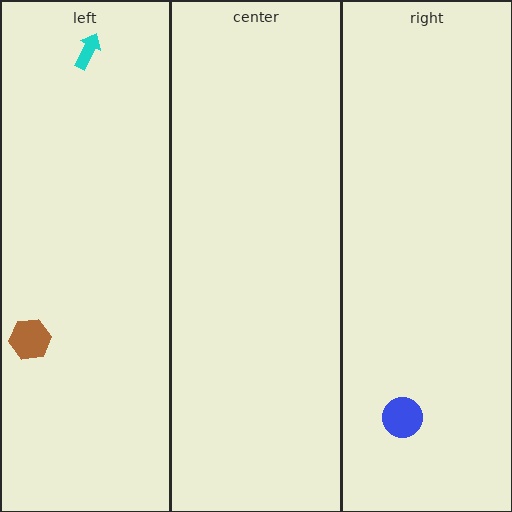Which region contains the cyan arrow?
The left region.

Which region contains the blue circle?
The right region.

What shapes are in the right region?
The blue circle.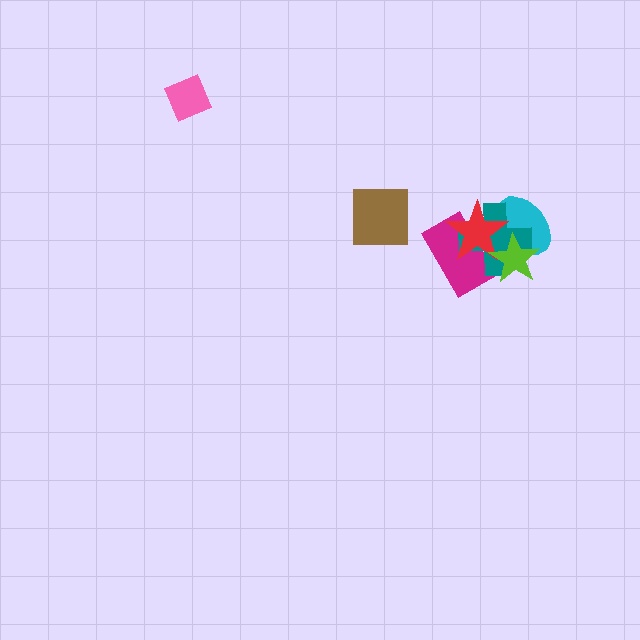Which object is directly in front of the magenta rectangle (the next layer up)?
The teal cross is directly in front of the magenta rectangle.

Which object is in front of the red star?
The lime star is in front of the red star.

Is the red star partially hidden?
Yes, it is partially covered by another shape.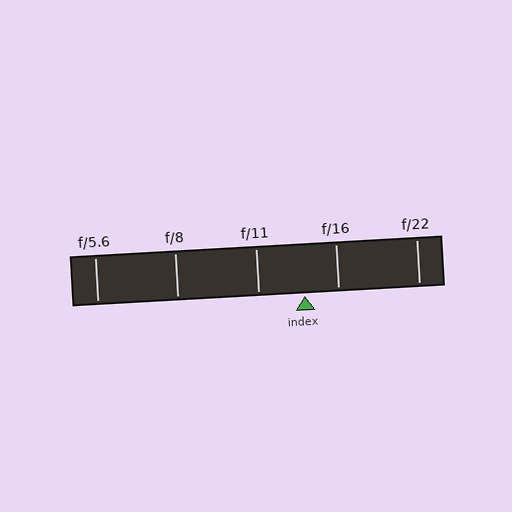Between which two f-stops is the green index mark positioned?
The index mark is between f/11 and f/16.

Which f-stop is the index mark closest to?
The index mark is closest to f/16.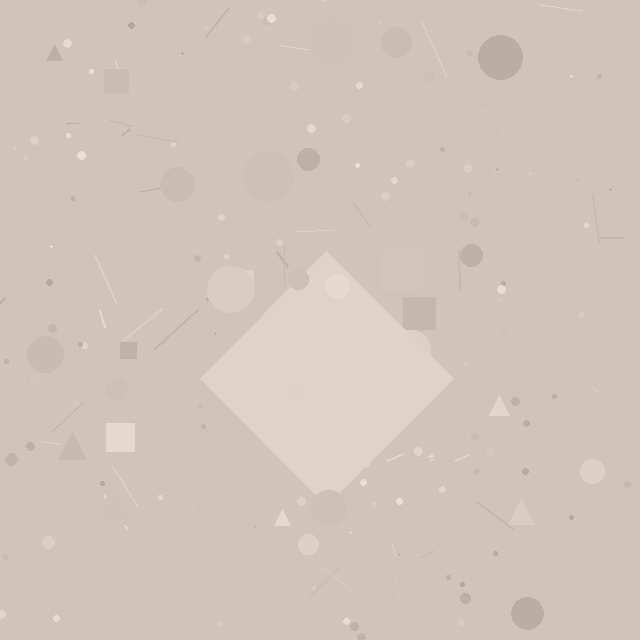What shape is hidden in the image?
A diamond is hidden in the image.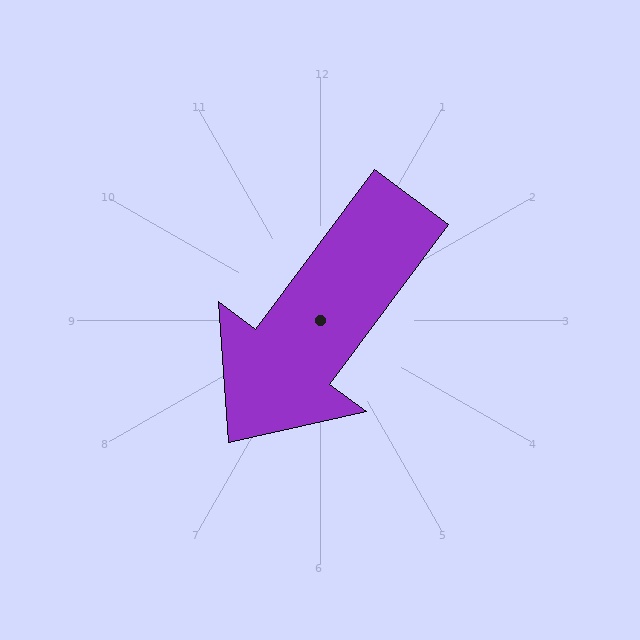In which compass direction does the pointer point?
Southwest.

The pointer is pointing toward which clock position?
Roughly 7 o'clock.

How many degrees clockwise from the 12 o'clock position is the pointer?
Approximately 217 degrees.